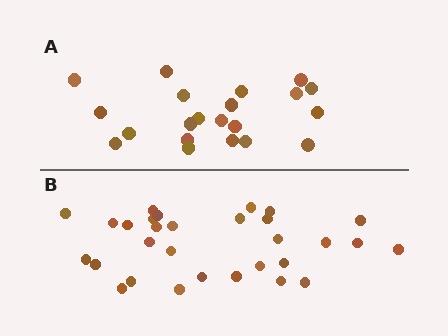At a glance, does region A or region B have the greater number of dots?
Region B (the bottom region) has more dots.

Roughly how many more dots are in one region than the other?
Region B has roughly 8 or so more dots than region A.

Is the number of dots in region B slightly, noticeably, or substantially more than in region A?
Region B has noticeably more, but not dramatically so. The ratio is roughly 1.4 to 1.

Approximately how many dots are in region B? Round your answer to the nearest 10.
About 30 dots.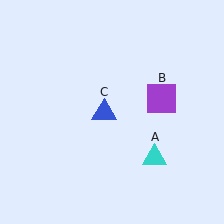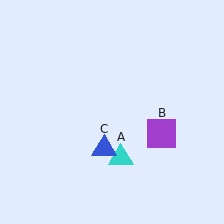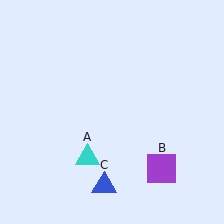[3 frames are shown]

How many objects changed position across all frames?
3 objects changed position: cyan triangle (object A), purple square (object B), blue triangle (object C).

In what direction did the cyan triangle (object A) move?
The cyan triangle (object A) moved left.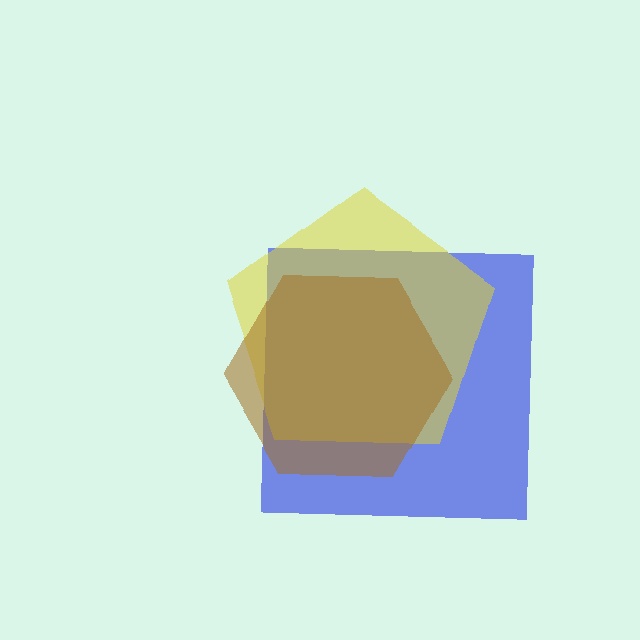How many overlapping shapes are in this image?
There are 3 overlapping shapes in the image.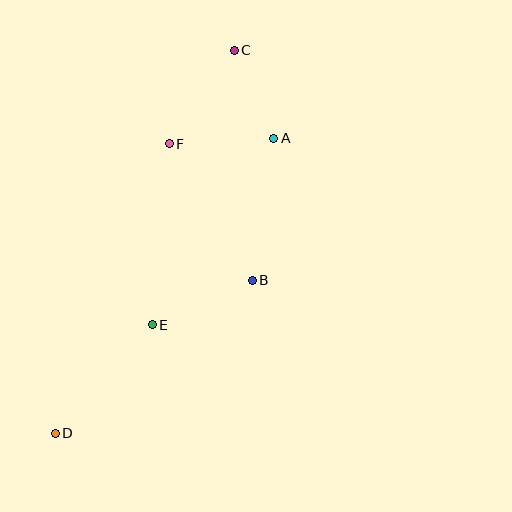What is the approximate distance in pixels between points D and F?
The distance between D and F is approximately 311 pixels.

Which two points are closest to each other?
Points A and C are closest to each other.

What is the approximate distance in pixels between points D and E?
The distance between D and E is approximately 145 pixels.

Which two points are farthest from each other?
Points C and D are farthest from each other.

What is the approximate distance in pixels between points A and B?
The distance between A and B is approximately 144 pixels.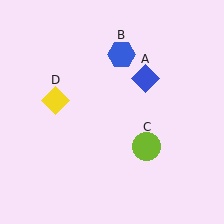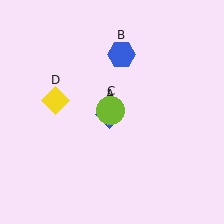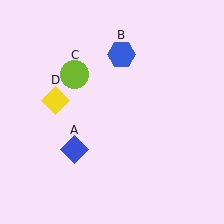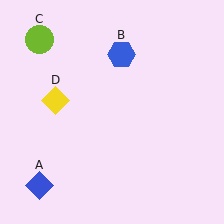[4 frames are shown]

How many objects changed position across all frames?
2 objects changed position: blue diamond (object A), lime circle (object C).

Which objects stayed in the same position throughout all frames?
Blue hexagon (object B) and yellow diamond (object D) remained stationary.